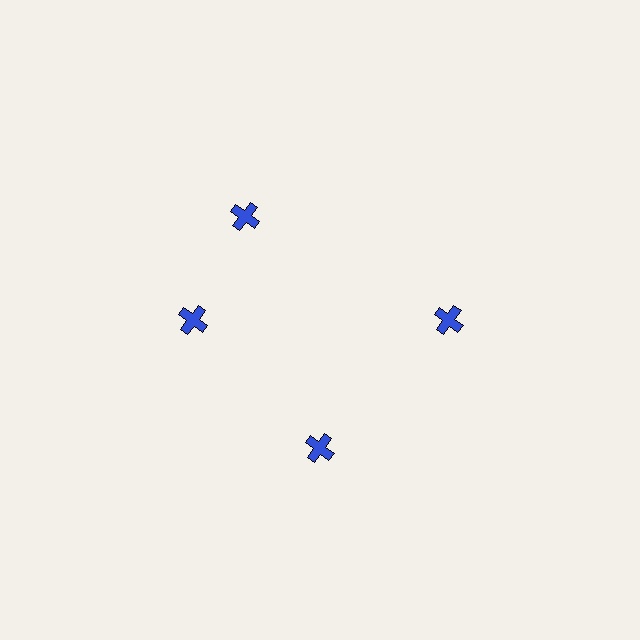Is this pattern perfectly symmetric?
No. The 4 blue crosses are arranged in a ring, but one element near the 12 o'clock position is rotated out of alignment along the ring, breaking the 4-fold rotational symmetry.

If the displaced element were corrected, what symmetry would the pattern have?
It would have 4-fold rotational symmetry — the pattern would map onto itself every 90 degrees.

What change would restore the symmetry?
The symmetry would be restored by rotating it back into even spacing with its neighbors so that all 4 crosses sit at equal angles and equal distance from the center.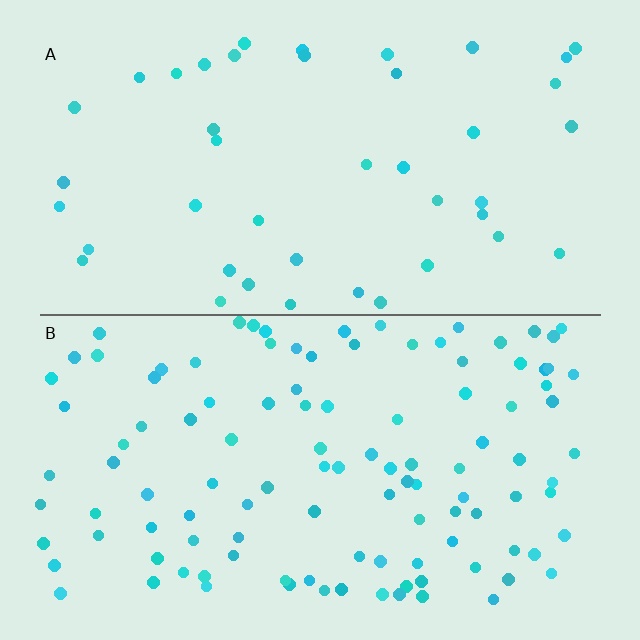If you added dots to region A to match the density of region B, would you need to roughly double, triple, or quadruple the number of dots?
Approximately triple.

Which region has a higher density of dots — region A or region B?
B (the bottom).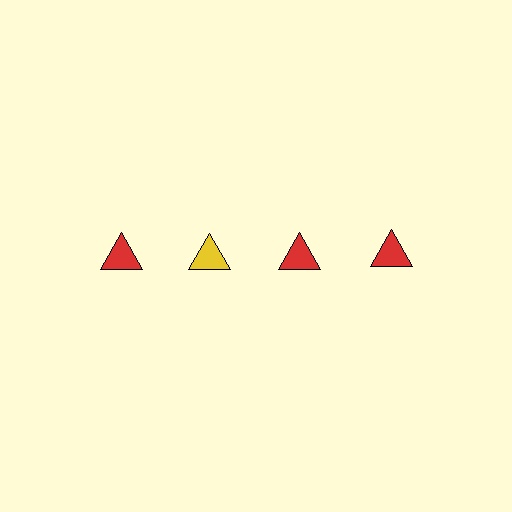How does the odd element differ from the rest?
It has a different color: yellow instead of red.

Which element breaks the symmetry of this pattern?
The yellow triangle in the top row, second from left column breaks the symmetry. All other shapes are red triangles.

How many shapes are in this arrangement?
There are 4 shapes arranged in a grid pattern.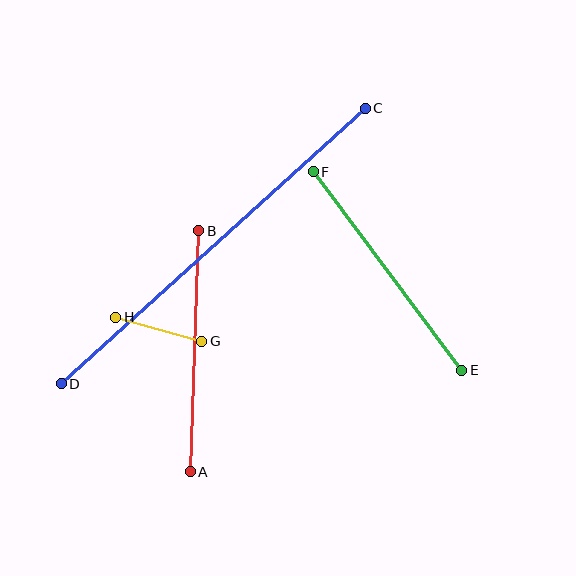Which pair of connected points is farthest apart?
Points C and D are farthest apart.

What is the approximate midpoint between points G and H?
The midpoint is at approximately (159, 329) pixels.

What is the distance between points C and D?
The distance is approximately 410 pixels.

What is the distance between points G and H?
The distance is approximately 89 pixels.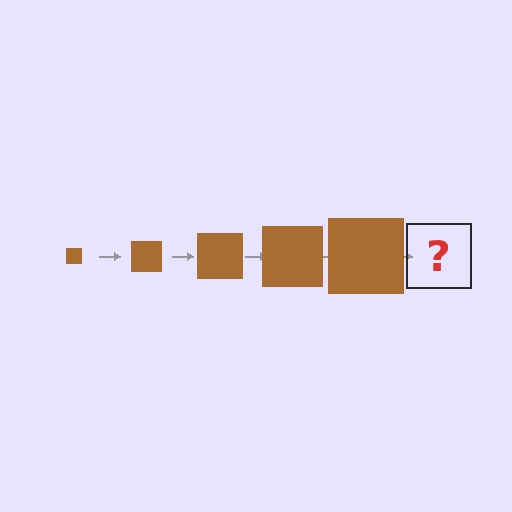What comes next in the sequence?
The next element should be a brown square, larger than the previous one.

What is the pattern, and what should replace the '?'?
The pattern is that the square gets progressively larger each step. The '?' should be a brown square, larger than the previous one.